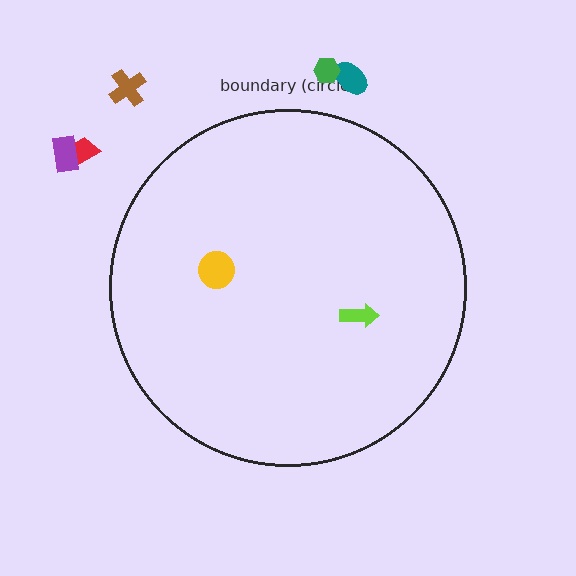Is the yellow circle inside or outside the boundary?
Inside.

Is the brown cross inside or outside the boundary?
Outside.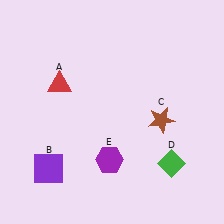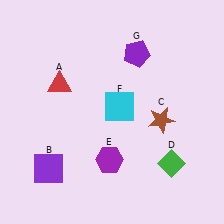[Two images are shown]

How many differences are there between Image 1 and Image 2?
There are 2 differences between the two images.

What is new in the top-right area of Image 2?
A purple pentagon (G) was added in the top-right area of Image 2.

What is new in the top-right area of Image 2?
A cyan square (F) was added in the top-right area of Image 2.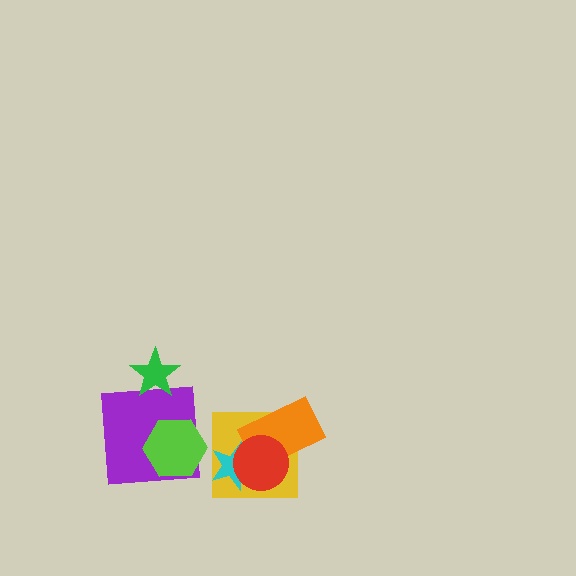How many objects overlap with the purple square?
2 objects overlap with the purple square.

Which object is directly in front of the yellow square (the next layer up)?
The cyan star is directly in front of the yellow square.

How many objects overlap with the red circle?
3 objects overlap with the red circle.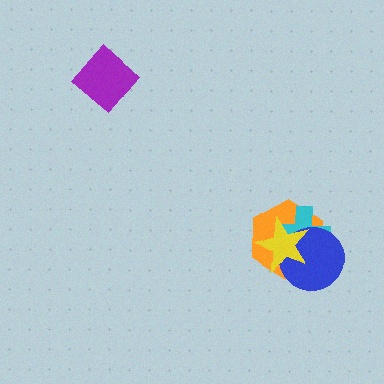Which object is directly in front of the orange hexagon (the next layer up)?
The cyan cross is directly in front of the orange hexagon.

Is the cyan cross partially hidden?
Yes, it is partially covered by another shape.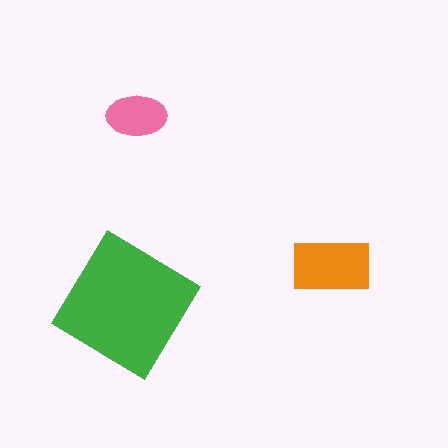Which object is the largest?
The green diamond.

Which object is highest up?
The pink ellipse is topmost.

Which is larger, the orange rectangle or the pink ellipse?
The orange rectangle.